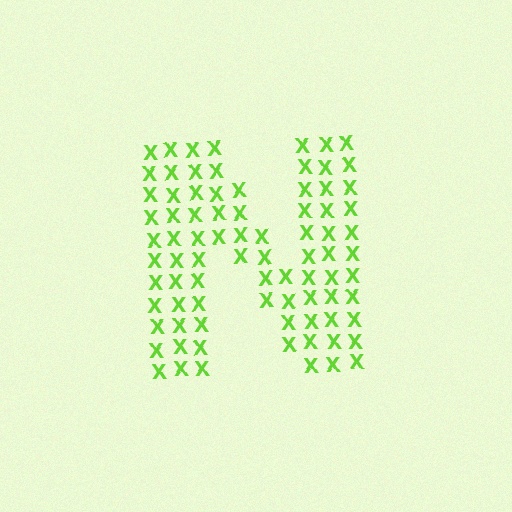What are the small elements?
The small elements are letter X's.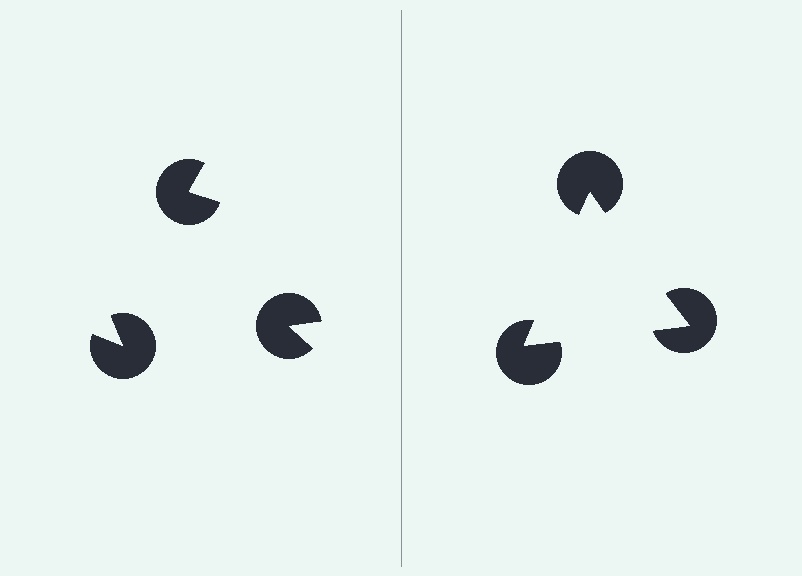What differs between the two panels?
The pac-man discs are positioned identically on both sides; only the wedge orientations differ. On the right they align to a triangle; on the left they are misaligned.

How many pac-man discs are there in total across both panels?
6 — 3 on each side.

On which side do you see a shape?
An illusory triangle appears on the right side. On the left side the wedge cuts are rotated, so no coherent shape forms.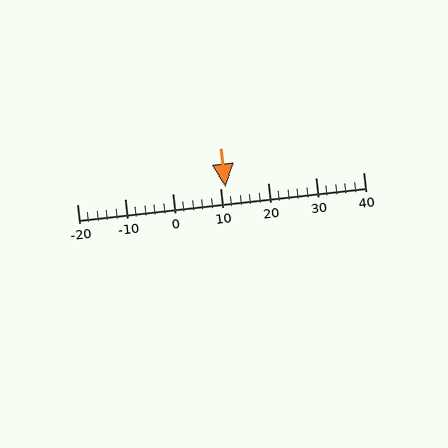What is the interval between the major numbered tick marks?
The major tick marks are spaced 10 units apart.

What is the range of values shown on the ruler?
The ruler shows values from -20 to 40.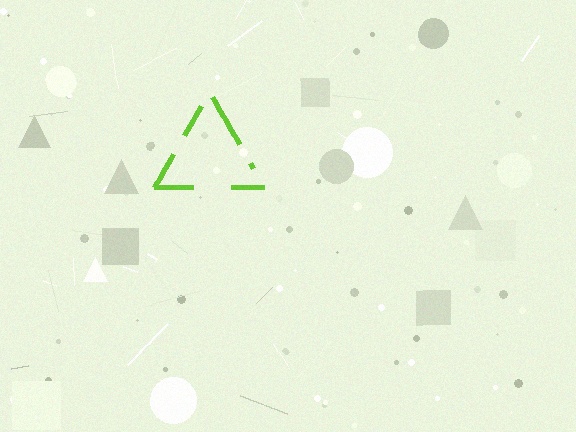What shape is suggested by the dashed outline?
The dashed outline suggests a triangle.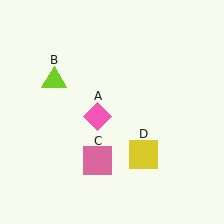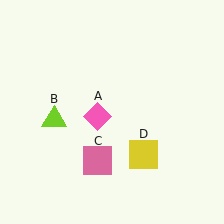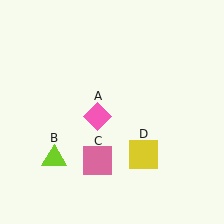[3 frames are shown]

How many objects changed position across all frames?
1 object changed position: lime triangle (object B).